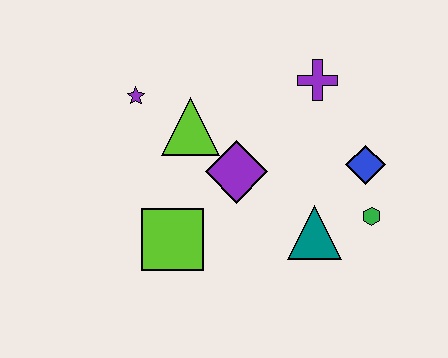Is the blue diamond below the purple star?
Yes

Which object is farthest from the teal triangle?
The purple star is farthest from the teal triangle.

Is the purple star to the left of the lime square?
Yes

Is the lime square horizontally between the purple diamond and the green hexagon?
No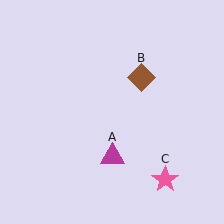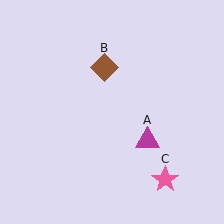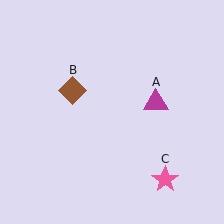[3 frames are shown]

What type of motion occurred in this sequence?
The magenta triangle (object A), brown diamond (object B) rotated counterclockwise around the center of the scene.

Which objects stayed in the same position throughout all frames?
Pink star (object C) remained stationary.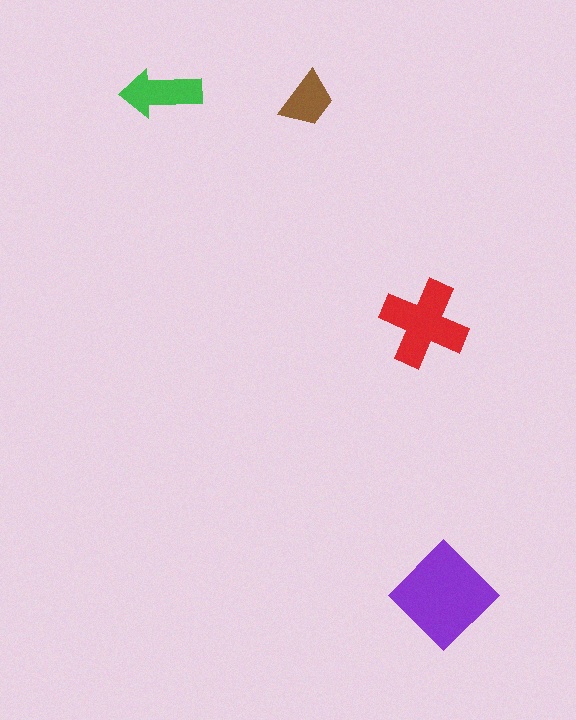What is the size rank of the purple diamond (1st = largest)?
1st.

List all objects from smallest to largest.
The brown trapezoid, the green arrow, the red cross, the purple diamond.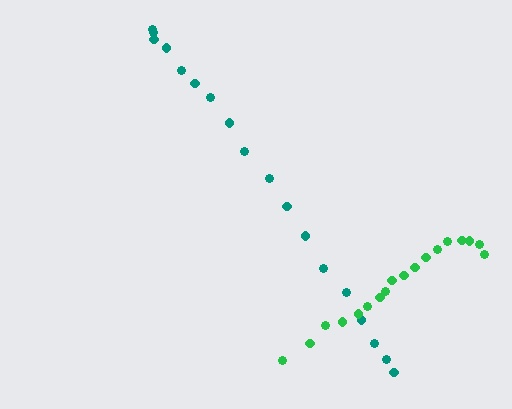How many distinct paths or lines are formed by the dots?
There are 2 distinct paths.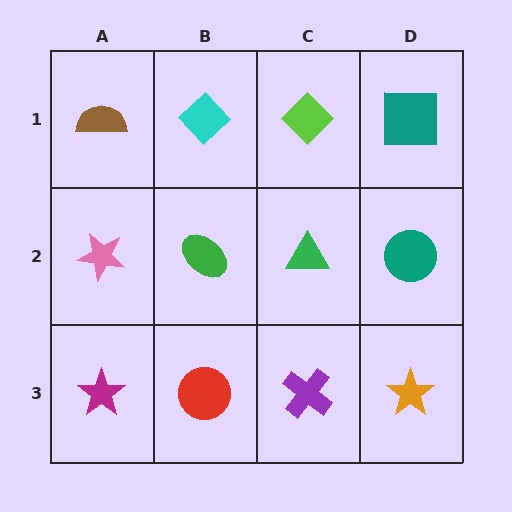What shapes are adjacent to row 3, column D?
A teal circle (row 2, column D), a purple cross (row 3, column C).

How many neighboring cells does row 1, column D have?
2.